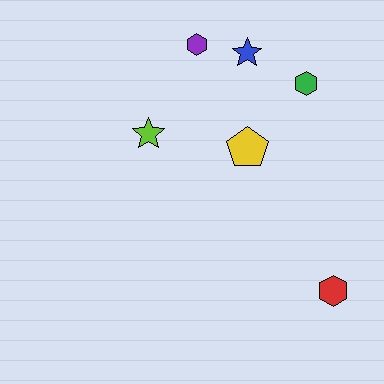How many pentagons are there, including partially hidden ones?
There is 1 pentagon.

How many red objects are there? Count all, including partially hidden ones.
There is 1 red object.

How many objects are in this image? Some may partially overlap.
There are 6 objects.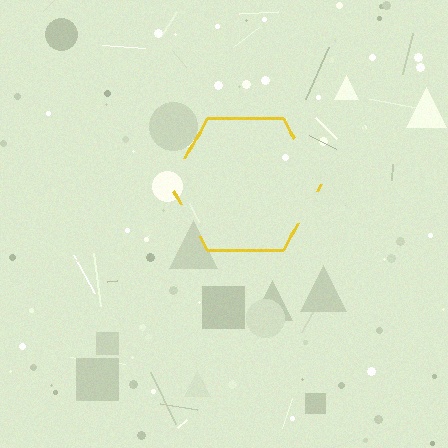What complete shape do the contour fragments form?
The contour fragments form a hexagon.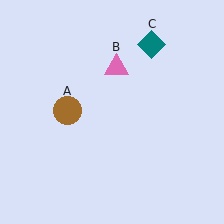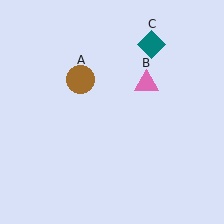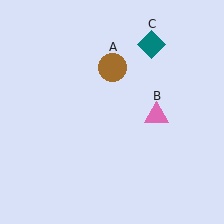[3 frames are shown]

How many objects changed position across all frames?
2 objects changed position: brown circle (object A), pink triangle (object B).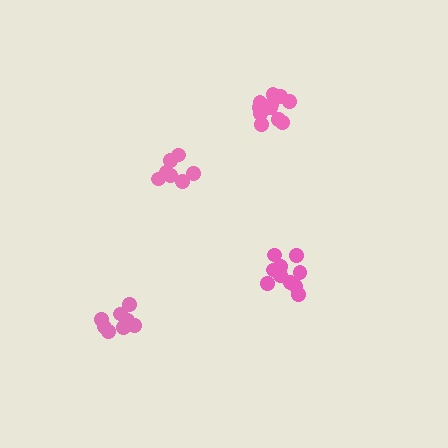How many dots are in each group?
Group 1: 11 dots, Group 2: 7 dots, Group 3: 10 dots, Group 4: 10 dots (38 total).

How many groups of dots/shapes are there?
There are 4 groups.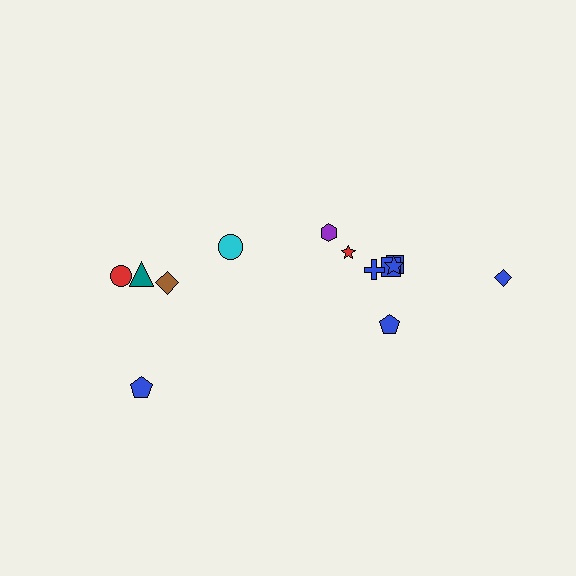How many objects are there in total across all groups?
There are 13 objects.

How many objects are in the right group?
There are 8 objects.